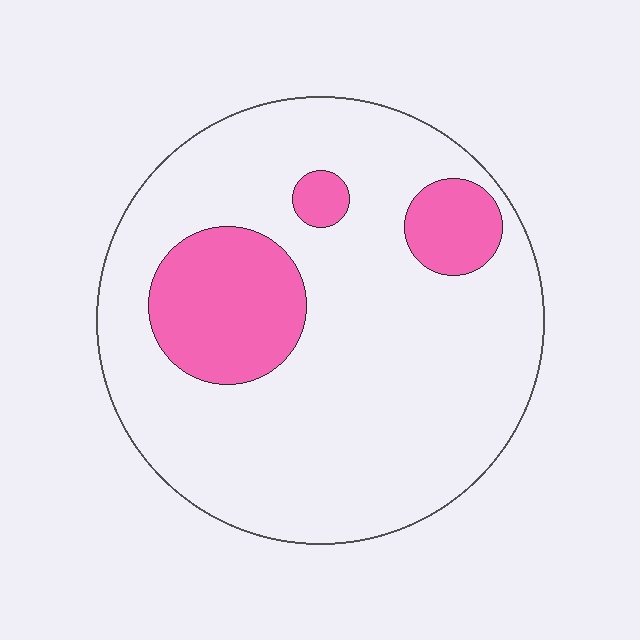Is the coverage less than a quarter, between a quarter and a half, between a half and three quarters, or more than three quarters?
Less than a quarter.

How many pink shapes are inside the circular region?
3.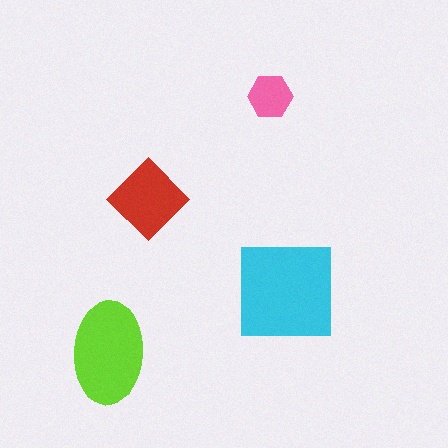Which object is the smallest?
The pink hexagon.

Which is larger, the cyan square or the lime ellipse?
The cyan square.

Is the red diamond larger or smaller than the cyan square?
Smaller.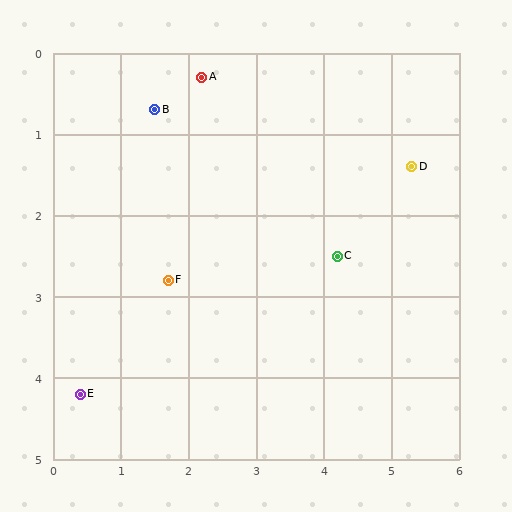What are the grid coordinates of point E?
Point E is at approximately (0.4, 4.2).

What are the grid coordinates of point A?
Point A is at approximately (2.2, 0.3).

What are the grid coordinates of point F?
Point F is at approximately (1.7, 2.8).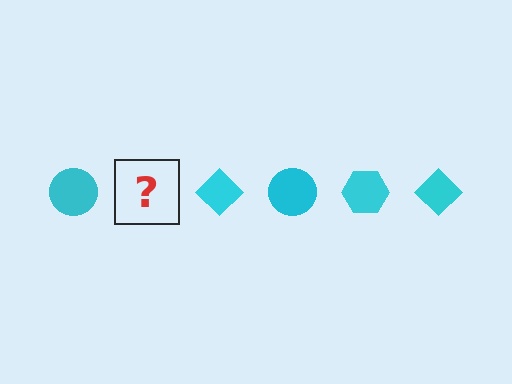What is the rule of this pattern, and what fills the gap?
The rule is that the pattern cycles through circle, hexagon, diamond shapes in cyan. The gap should be filled with a cyan hexagon.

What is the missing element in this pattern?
The missing element is a cyan hexagon.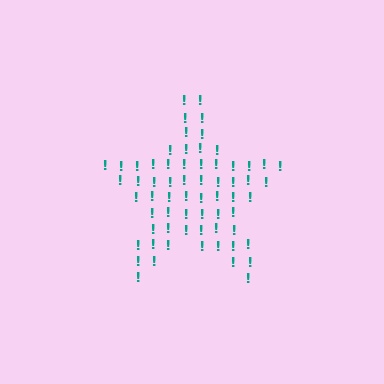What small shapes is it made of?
It is made of small exclamation marks.